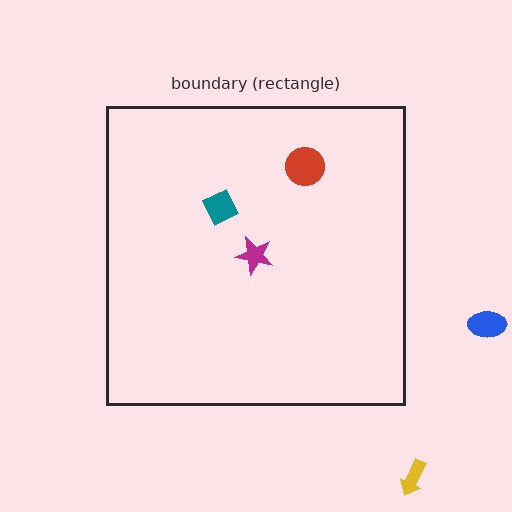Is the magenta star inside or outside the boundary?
Inside.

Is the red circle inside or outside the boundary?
Inside.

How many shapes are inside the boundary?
3 inside, 2 outside.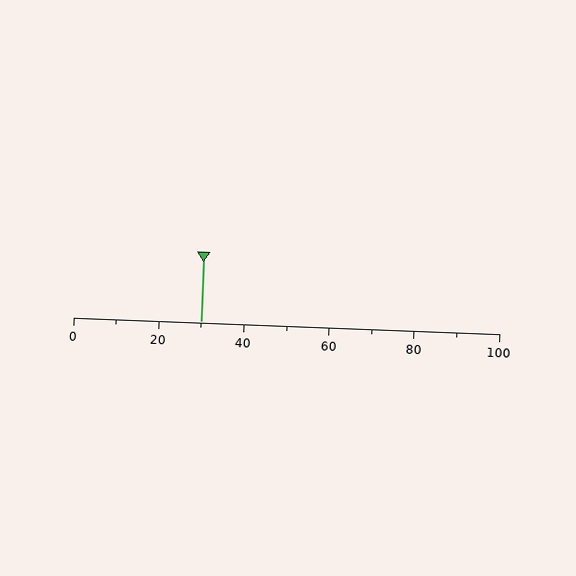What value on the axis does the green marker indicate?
The marker indicates approximately 30.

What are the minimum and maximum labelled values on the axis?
The axis runs from 0 to 100.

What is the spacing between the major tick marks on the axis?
The major ticks are spaced 20 apart.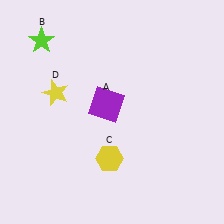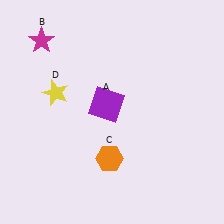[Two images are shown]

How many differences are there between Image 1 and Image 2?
There are 2 differences between the two images.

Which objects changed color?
B changed from lime to magenta. C changed from yellow to orange.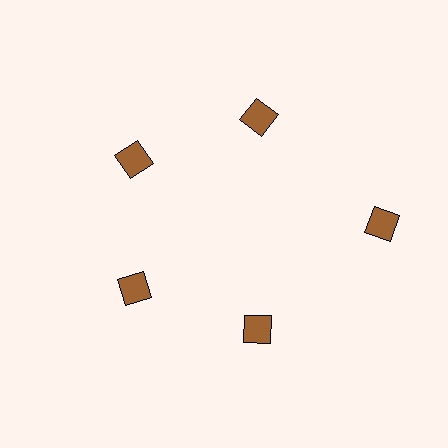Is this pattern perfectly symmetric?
No. The 5 brown diamonds are arranged in a ring, but one element near the 3 o'clock position is pushed outward from the center, breaking the 5-fold rotational symmetry.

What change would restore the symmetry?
The symmetry would be restored by moving it inward, back onto the ring so that all 5 diamonds sit at equal angles and equal distance from the center.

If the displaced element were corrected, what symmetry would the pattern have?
It would have 5-fold rotational symmetry — the pattern would map onto itself every 72 degrees.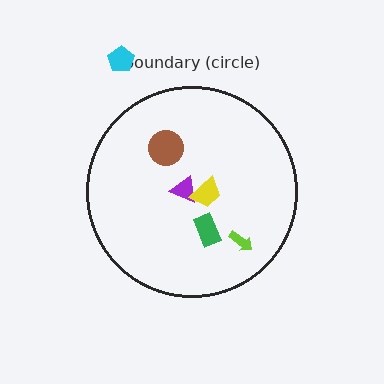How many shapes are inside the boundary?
5 inside, 1 outside.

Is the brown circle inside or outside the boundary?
Inside.